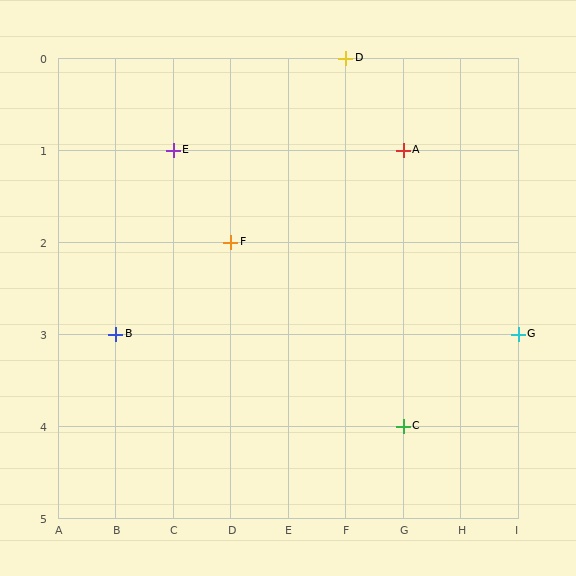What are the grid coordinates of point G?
Point G is at grid coordinates (I, 3).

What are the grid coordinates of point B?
Point B is at grid coordinates (B, 3).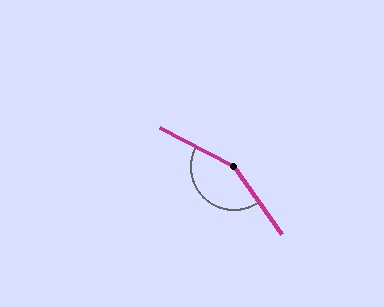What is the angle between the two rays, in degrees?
Approximately 152 degrees.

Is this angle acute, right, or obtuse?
It is obtuse.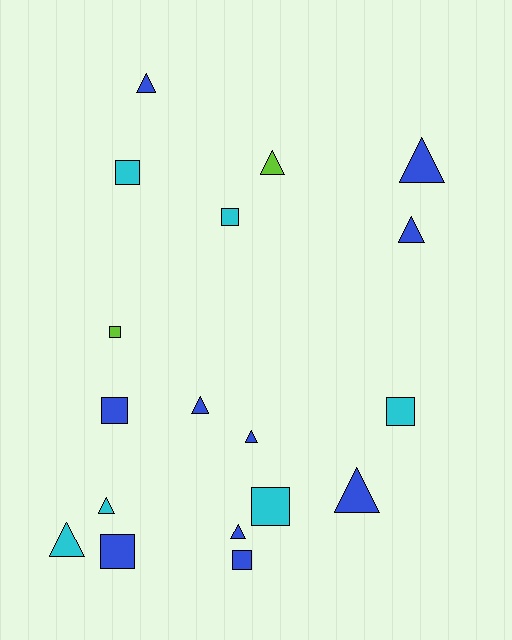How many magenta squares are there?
There are no magenta squares.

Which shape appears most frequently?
Triangle, with 10 objects.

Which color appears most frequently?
Blue, with 10 objects.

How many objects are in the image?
There are 18 objects.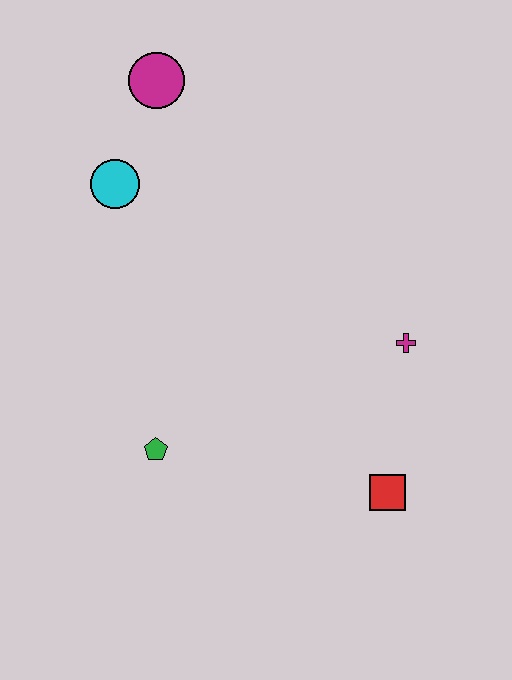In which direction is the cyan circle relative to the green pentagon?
The cyan circle is above the green pentagon.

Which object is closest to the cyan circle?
The magenta circle is closest to the cyan circle.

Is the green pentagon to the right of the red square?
No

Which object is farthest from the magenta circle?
The red square is farthest from the magenta circle.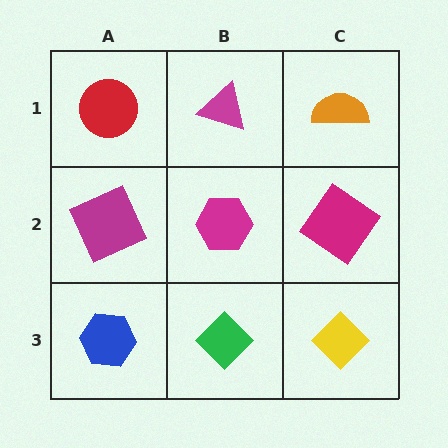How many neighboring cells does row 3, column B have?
3.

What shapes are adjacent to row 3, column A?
A magenta square (row 2, column A), a green diamond (row 3, column B).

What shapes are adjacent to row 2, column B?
A magenta triangle (row 1, column B), a green diamond (row 3, column B), a magenta square (row 2, column A), a magenta diamond (row 2, column C).